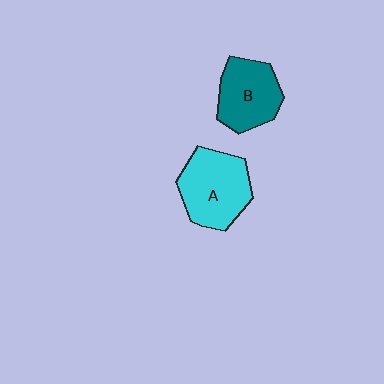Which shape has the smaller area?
Shape B (teal).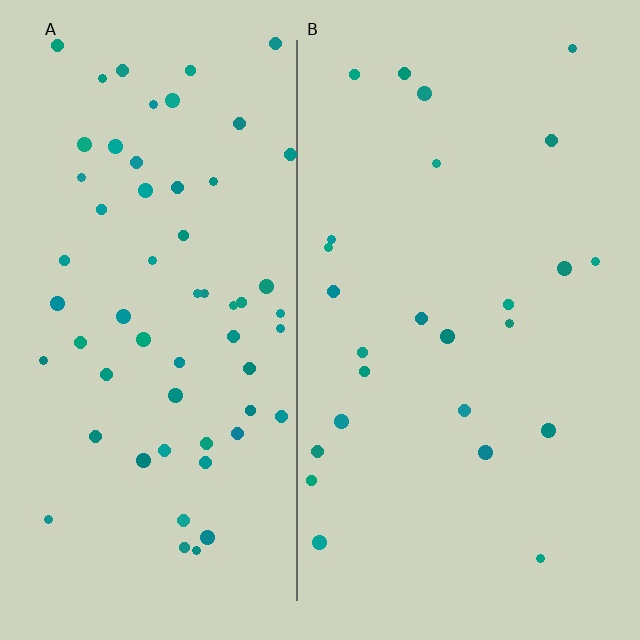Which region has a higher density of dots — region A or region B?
A (the left).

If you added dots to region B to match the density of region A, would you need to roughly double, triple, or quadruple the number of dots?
Approximately double.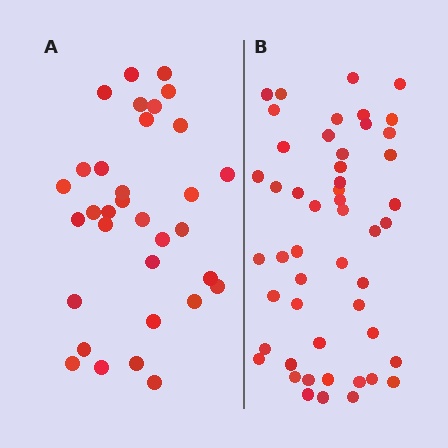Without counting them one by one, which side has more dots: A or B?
Region B (the right region) has more dots.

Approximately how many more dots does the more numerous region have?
Region B has approximately 15 more dots than region A.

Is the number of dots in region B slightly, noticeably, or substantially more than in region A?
Region B has substantially more. The ratio is roughly 1.5 to 1.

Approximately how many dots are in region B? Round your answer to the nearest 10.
About 50 dots.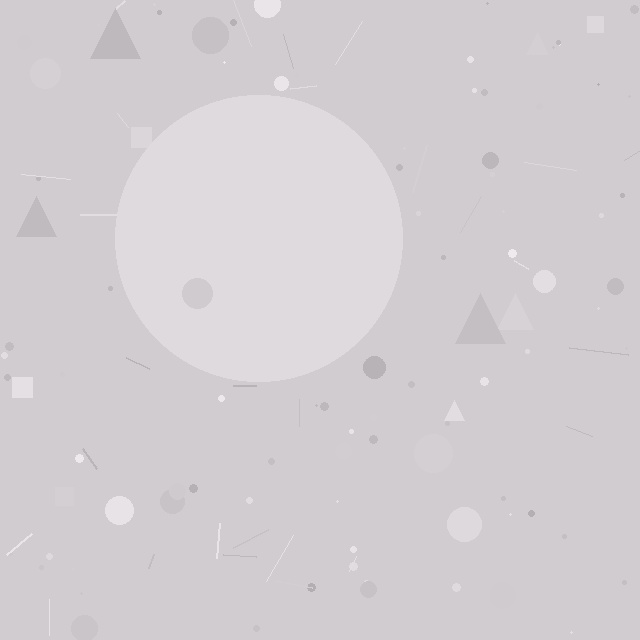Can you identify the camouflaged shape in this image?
The camouflaged shape is a circle.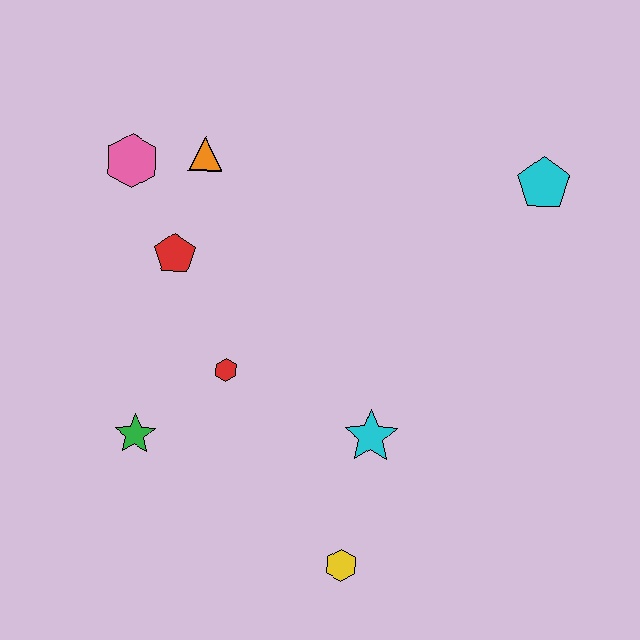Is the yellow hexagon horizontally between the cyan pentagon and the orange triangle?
Yes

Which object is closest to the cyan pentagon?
The cyan star is closest to the cyan pentagon.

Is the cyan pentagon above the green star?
Yes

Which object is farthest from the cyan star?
The pink hexagon is farthest from the cyan star.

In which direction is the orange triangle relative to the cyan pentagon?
The orange triangle is to the left of the cyan pentagon.